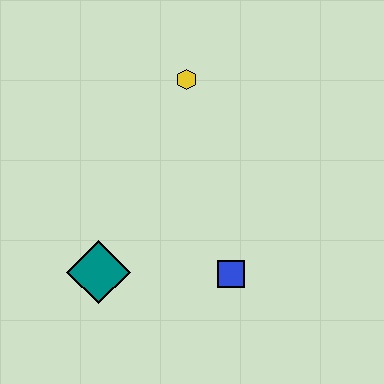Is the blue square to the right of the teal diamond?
Yes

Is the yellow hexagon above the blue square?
Yes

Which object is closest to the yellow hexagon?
The blue square is closest to the yellow hexagon.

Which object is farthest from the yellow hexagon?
The teal diamond is farthest from the yellow hexagon.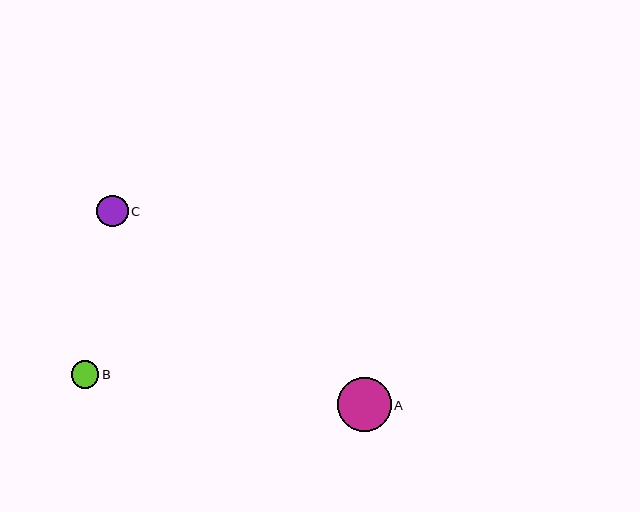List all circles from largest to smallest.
From largest to smallest: A, C, B.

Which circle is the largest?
Circle A is the largest with a size of approximately 53 pixels.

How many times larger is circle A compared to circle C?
Circle A is approximately 1.7 times the size of circle C.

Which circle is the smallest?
Circle B is the smallest with a size of approximately 27 pixels.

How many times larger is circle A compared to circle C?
Circle A is approximately 1.7 times the size of circle C.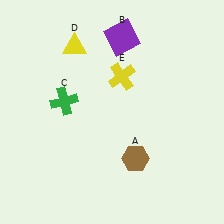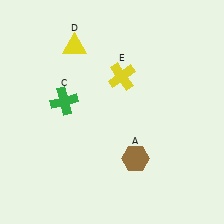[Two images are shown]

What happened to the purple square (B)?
The purple square (B) was removed in Image 2. It was in the top-right area of Image 1.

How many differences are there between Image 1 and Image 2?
There is 1 difference between the two images.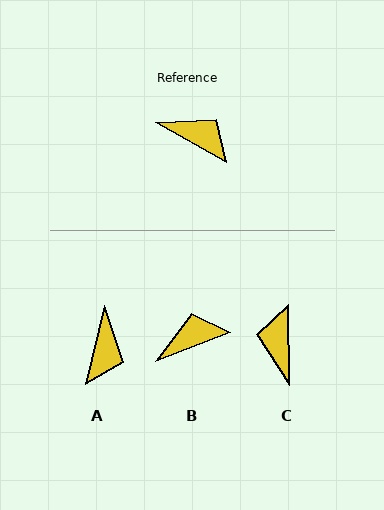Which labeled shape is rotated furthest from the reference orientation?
C, about 120 degrees away.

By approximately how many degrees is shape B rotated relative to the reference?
Approximately 51 degrees counter-clockwise.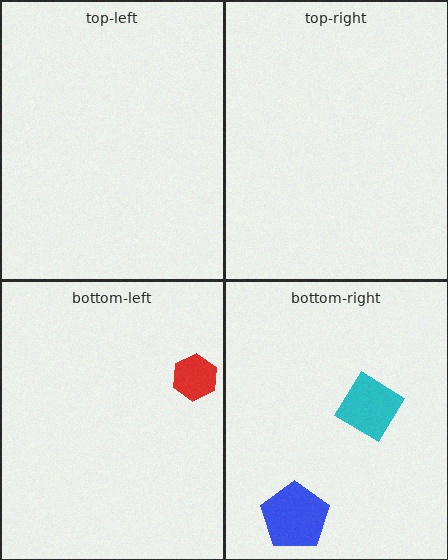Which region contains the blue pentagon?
The bottom-right region.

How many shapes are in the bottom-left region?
1.